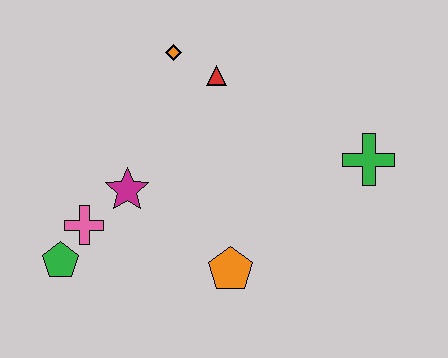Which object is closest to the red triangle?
The orange diamond is closest to the red triangle.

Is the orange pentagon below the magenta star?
Yes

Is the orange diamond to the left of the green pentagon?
No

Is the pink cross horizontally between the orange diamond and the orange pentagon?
No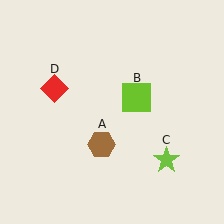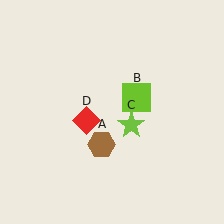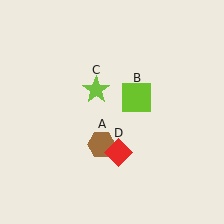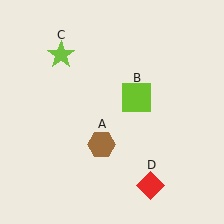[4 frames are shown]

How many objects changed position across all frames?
2 objects changed position: lime star (object C), red diamond (object D).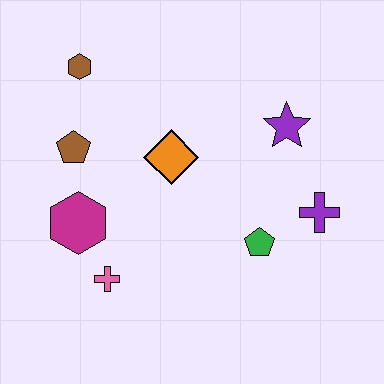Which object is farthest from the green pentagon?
The brown hexagon is farthest from the green pentagon.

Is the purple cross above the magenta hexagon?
Yes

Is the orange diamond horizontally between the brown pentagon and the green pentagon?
Yes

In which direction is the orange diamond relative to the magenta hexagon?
The orange diamond is to the right of the magenta hexagon.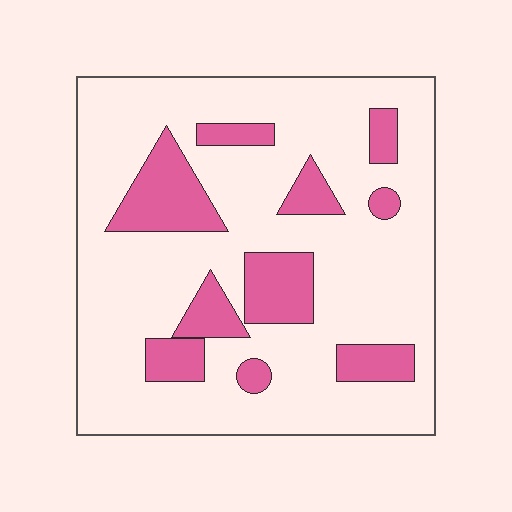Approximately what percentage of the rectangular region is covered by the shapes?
Approximately 20%.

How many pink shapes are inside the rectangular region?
10.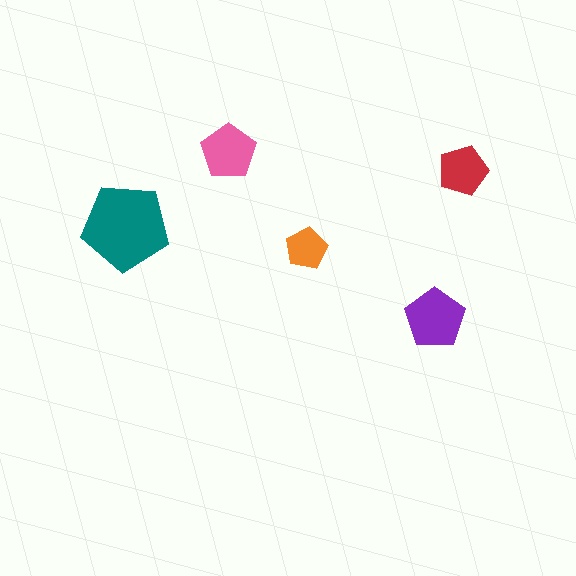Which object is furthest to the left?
The teal pentagon is leftmost.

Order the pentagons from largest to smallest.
the teal one, the purple one, the pink one, the red one, the orange one.